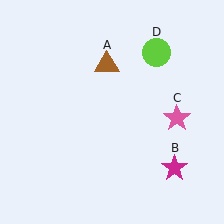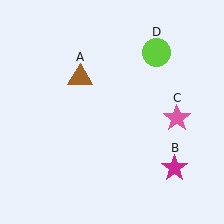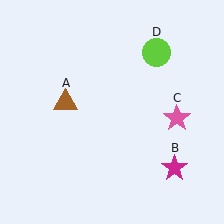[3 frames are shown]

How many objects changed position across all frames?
1 object changed position: brown triangle (object A).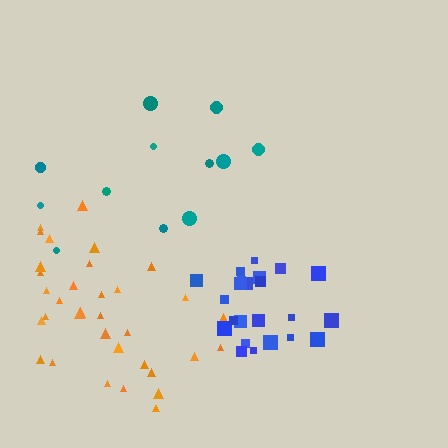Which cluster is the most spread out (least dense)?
Teal.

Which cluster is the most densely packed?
Blue.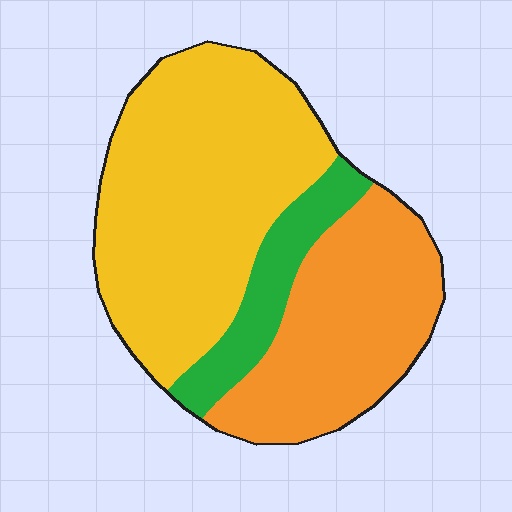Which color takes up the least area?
Green, at roughly 15%.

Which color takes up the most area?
Yellow, at roughly 55%.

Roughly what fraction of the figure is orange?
Orange covers roughly 35% of the figure.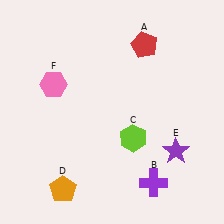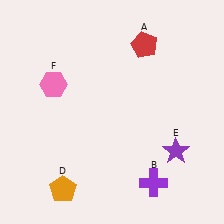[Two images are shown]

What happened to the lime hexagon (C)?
The lime hexagon (C) was removed in Image 2. It was in the bottom-right area of Image 1.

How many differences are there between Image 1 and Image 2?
There is 1 difference between the two images.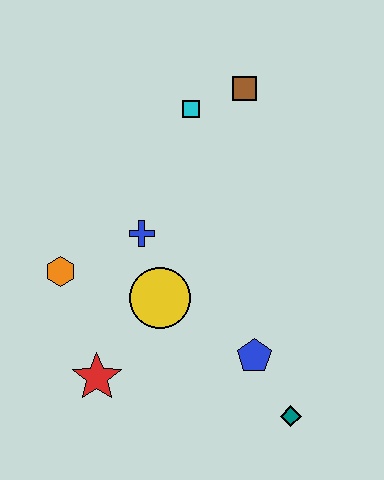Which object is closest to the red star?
The yellow circle is closest to the red star.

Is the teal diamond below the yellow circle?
Yes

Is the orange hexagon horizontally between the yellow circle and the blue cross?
No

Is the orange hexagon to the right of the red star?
No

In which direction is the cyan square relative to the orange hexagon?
The cyan square is above the orange hexagon.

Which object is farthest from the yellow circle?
The brown square is farthest from the yellow circle.